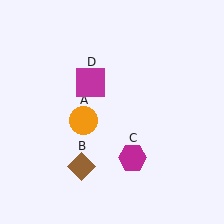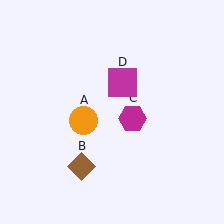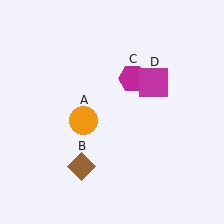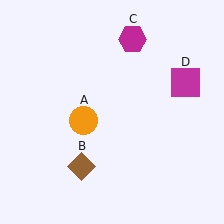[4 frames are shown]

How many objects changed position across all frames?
2 objects changed position: magenta hexagon (object C), magenta square (object D).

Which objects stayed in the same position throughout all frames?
Orange circle (object A) and brown diamond (object B) remained stationary.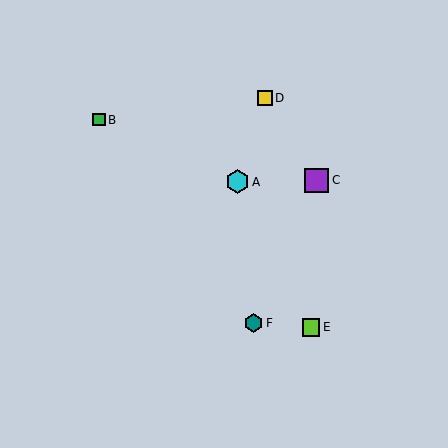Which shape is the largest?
The purple square (labeled C) is the largest.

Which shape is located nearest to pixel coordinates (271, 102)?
The yellow square (labeled D) at (265, 98) is nearest to that location.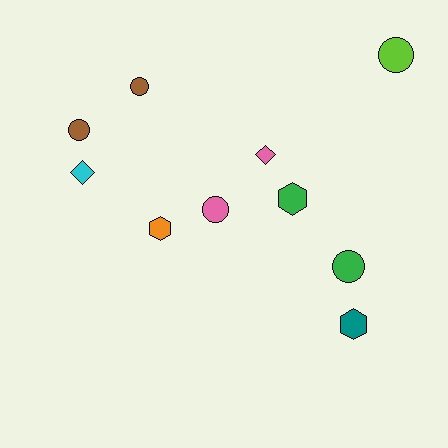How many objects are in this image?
There are 10 objects.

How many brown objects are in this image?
There are 2 brown objects.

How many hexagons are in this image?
There are 3 hexagons.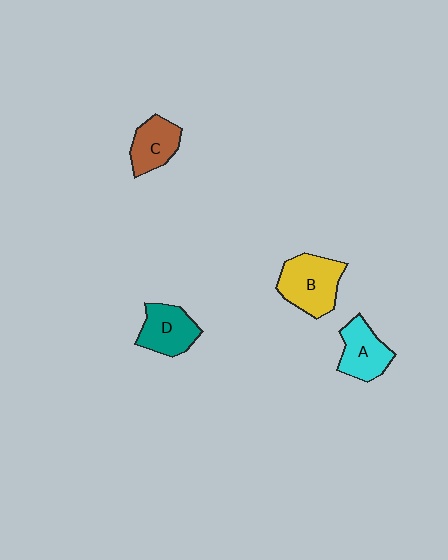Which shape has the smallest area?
Shape C (brown).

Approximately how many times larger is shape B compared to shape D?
Approximately 1.3 times.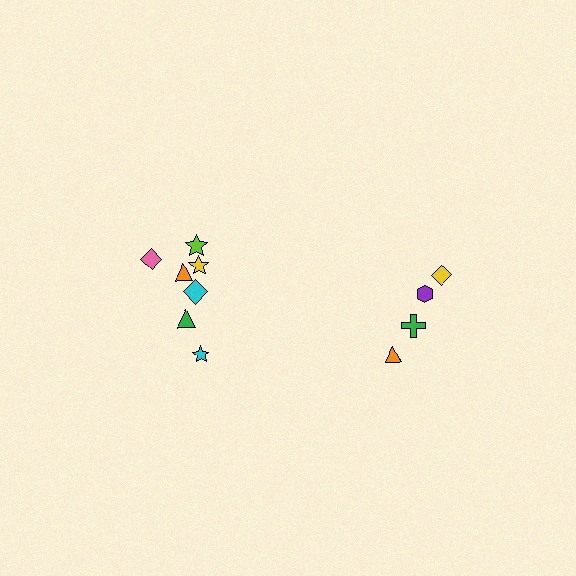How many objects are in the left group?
There are 7 objects.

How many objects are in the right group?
There are 4 objects.